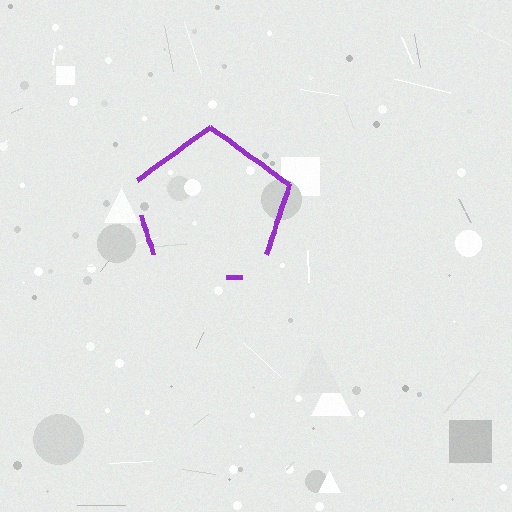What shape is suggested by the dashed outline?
The dashed outline suggests a pentagon.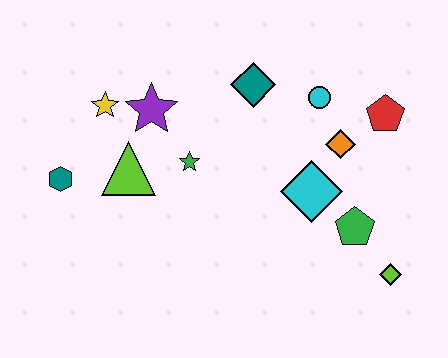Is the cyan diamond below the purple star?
Yes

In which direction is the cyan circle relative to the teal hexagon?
The cyan circle is to the right of the teal hexagon.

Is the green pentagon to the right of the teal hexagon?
Yes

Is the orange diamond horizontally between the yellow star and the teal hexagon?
No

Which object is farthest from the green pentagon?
The teal hexagon is farthest from the green pentagon.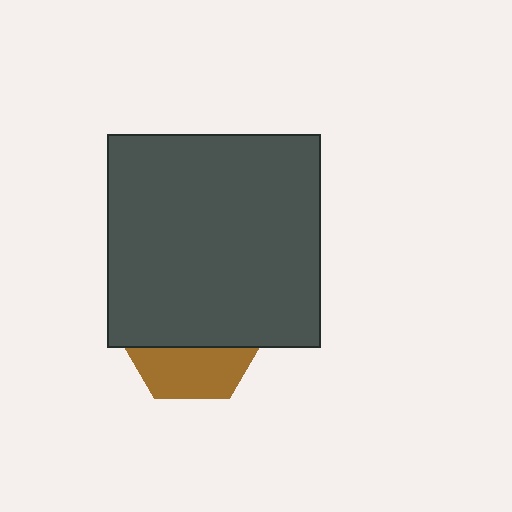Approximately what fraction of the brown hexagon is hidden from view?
Roughly 64% of the brown hexagon is hidden behind the dark gray square.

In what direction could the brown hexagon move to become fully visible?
The brown hexagon could move down. That would shift it out from behind the dark gray square entirely.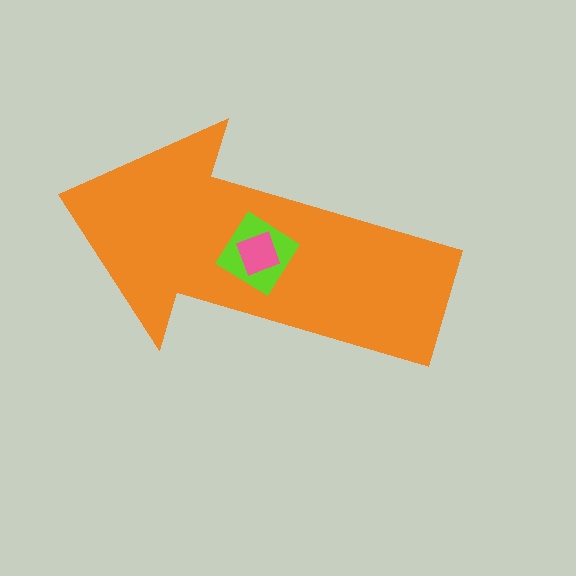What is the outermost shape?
The orange arrow.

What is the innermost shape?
The pink square.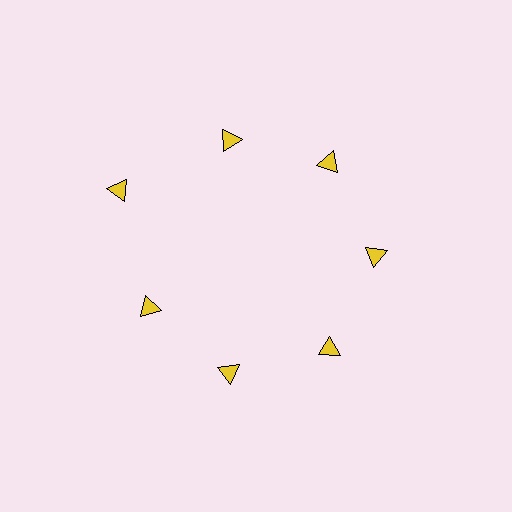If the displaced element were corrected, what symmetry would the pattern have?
It would have 7-fold rotational symmetry — the pattern would map onto itself every 51 degrees.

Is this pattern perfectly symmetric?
No. The 7 yellow triangles are arranged in a ring, but one element near the 10 o'clock position is pushed outward from the center, breaking the 7-fold rotational symmetry.